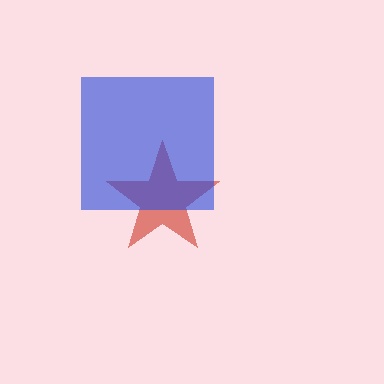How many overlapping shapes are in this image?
There are 2 overlapping shapes in the image.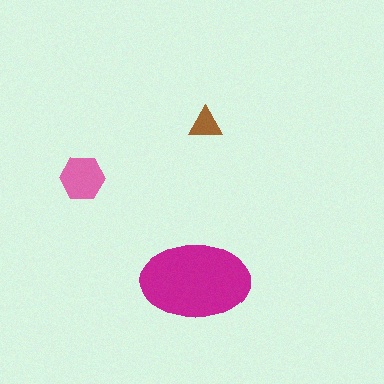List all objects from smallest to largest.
The brown triangle, the pink hexagon, the magenta ellipse.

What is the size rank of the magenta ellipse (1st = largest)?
1st.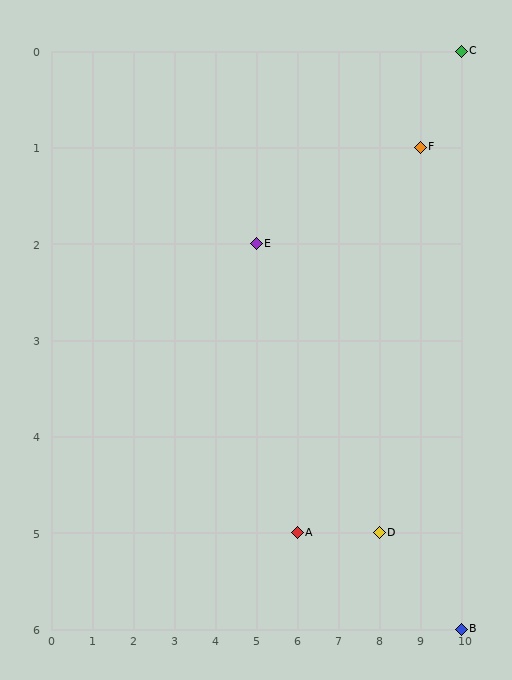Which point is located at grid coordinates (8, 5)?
Point D is at (8, 5).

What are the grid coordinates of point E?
Point E is at grid coordinates (5, 2).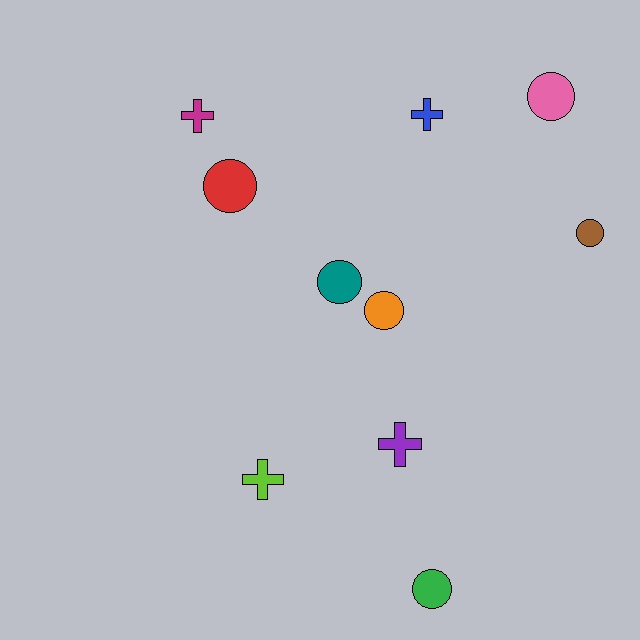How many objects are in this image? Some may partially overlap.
There are 10 objects.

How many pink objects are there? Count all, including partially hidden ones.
There is 1 pink object.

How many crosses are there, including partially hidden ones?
There are 4 crosses.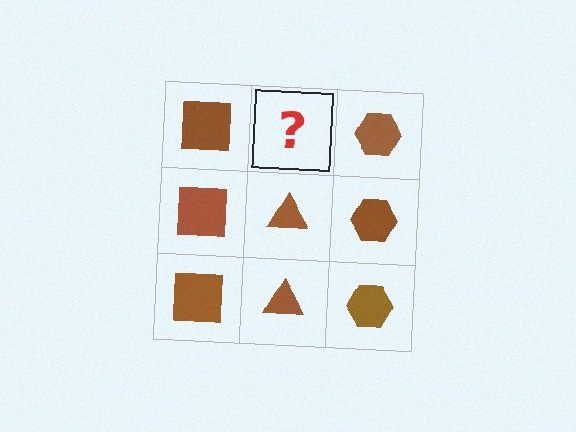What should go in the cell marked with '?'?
The missing cell should contain a brown triangle.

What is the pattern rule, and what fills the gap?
The rule is that each column has a consistent shape. The gap should be filled with a brown triangle.